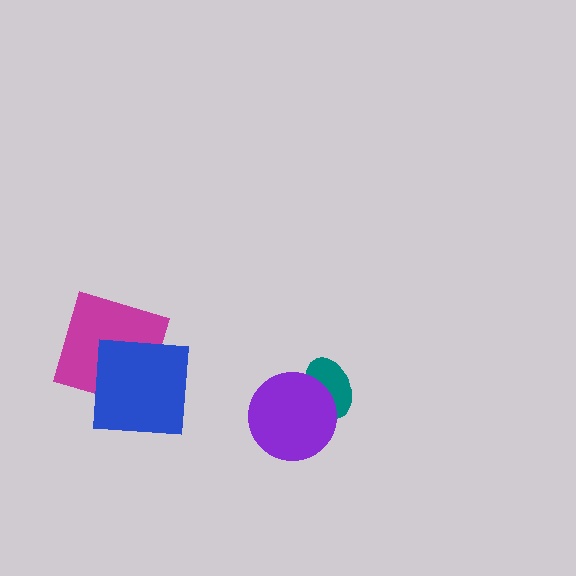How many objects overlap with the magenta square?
1 object overlaps with the magenta square.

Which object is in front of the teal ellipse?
The purple circle is in front of the teal ellipse.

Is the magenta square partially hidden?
Yes, it is partially covered by another shape.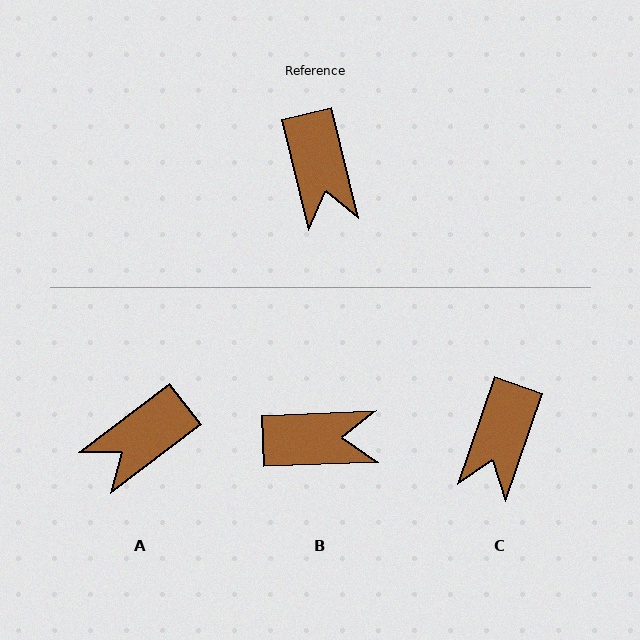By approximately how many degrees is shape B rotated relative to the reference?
Approximately 79 degrees counter-clockwise.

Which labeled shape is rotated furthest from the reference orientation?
B, about 79 degrees away.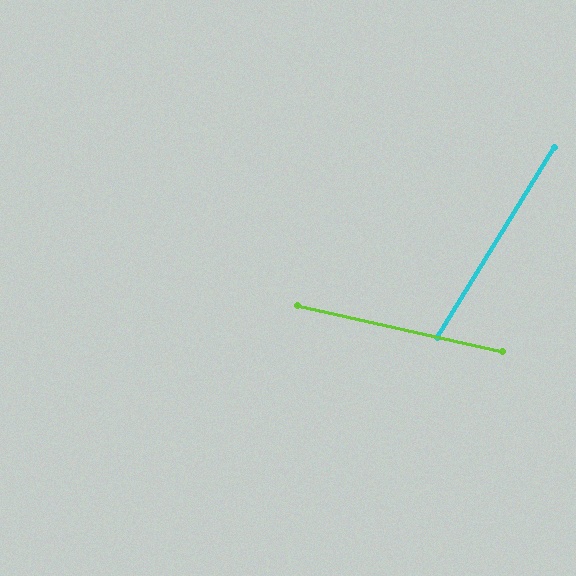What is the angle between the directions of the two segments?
Approximately 71 degrees.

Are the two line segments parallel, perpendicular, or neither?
Neither parallel nor perpendicular — they differ by about 71°.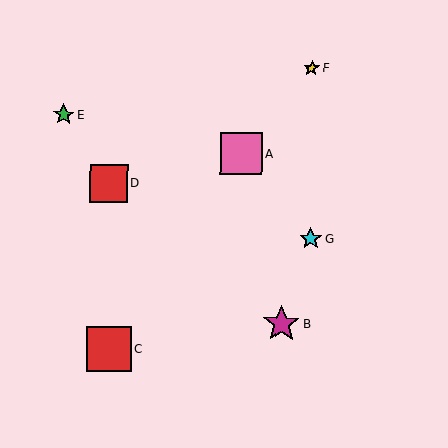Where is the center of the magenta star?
The center of the magenta star is at (281, 324).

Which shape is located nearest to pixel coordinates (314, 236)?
The cyan star (labeled G) at (310, 239) is nearest to that location.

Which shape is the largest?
The red square (labeled C) is the largest.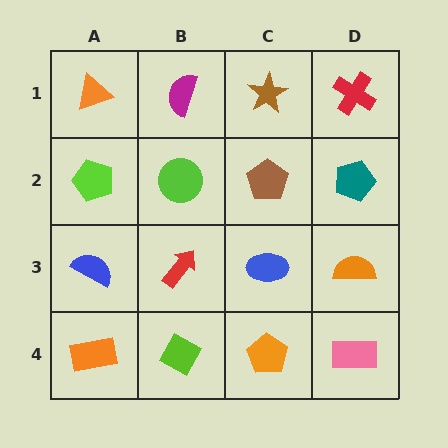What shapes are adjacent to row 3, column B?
A lime circle (row 2, column B), a lime diamond (row 4, column B), a blue semicircle (row 3, column A), a blue ellipse (row 3, column C).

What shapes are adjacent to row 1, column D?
A teal pentagon (row 2, column D), a brown star (row 1, column C).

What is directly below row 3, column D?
A pink rectangle.